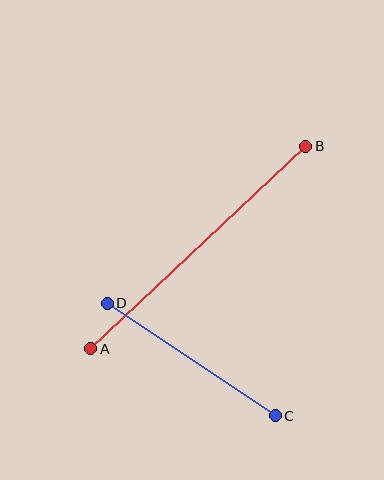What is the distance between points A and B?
The distance is approximately 296 pixels.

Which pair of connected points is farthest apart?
Points A and B are farthest apart.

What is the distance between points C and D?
The distance is approximately 202 pixels.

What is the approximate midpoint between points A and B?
The midpoint is at approximately (198, 248) pixels.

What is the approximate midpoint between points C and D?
The midpoint is at approximately (191, 359) pixels.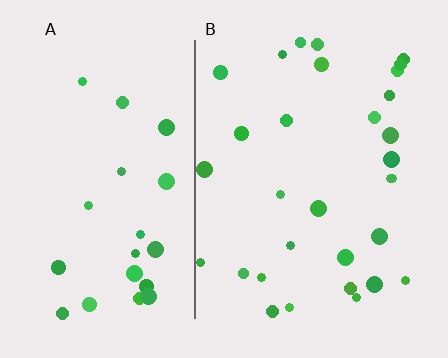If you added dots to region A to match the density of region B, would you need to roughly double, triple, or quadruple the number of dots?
Approximately double.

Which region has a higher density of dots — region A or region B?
B (the right).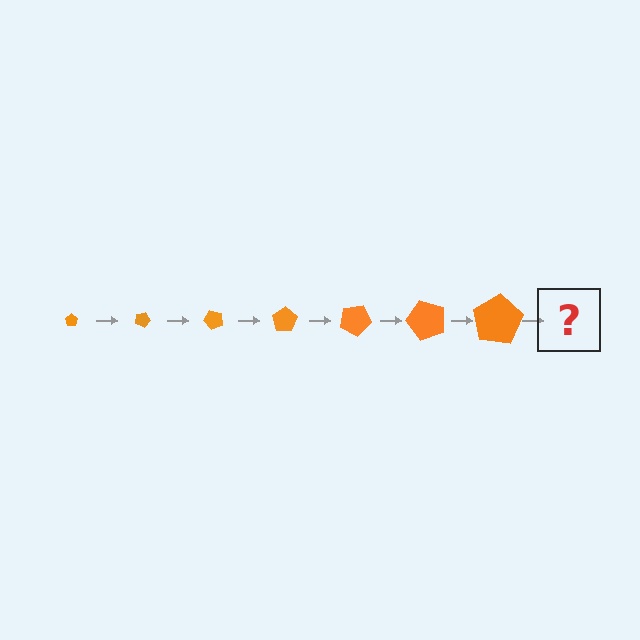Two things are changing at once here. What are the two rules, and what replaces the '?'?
The two rules are that the pentagon grows larger each step and it rotates 25 degrees each step. The '?' should be a pentagon, larger than the previous one and rotated 175 degrees from the start.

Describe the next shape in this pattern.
It should be a pentagon, larger than the previous one and rotated 175 degrees from the start.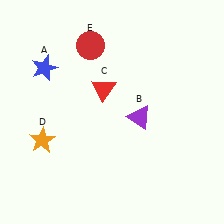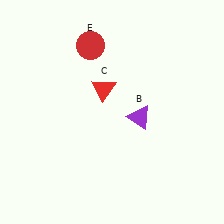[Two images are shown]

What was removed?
The orange star (D), the blue star (A) were removed in Image 2.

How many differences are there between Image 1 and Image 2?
There are 2 differences between the two images.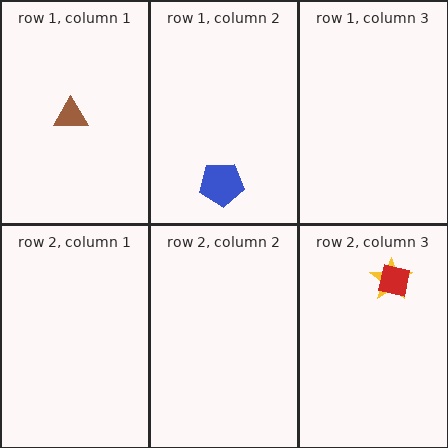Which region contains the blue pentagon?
The row 1, column 2 region.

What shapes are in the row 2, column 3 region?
The yellow star, the red square.